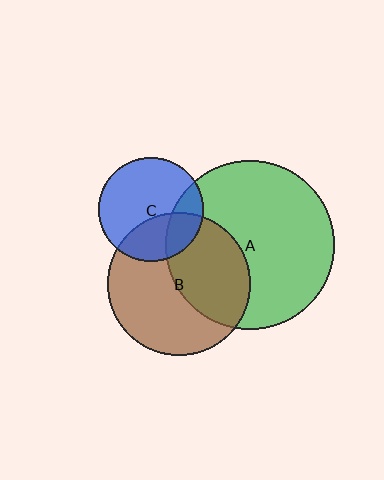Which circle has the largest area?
Circle A (green).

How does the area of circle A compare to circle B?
Approximately 1.4 times.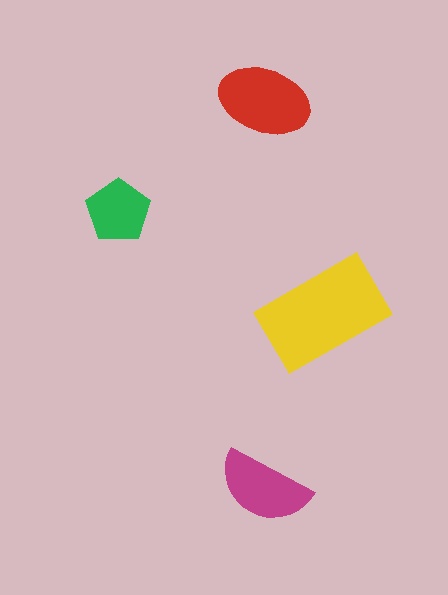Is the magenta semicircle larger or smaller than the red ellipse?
Smaller.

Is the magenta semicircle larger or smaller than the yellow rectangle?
Smaller.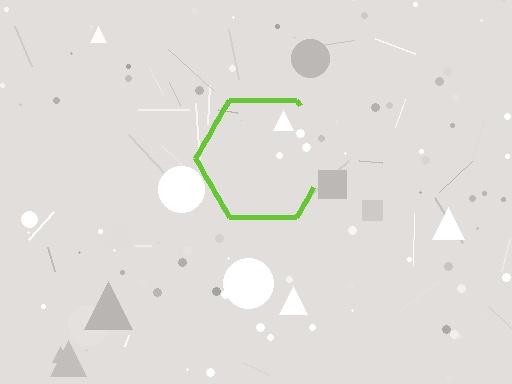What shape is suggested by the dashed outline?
The dashed outline suggests a hexagon.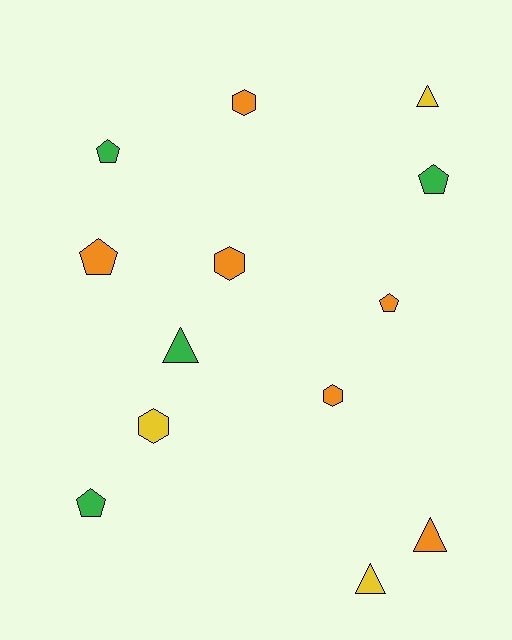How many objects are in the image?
There are 13 objects.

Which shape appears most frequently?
Pentagon, with 5 objects.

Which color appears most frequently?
Orange, with 6 objects.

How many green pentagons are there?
There are 3 green pentagons.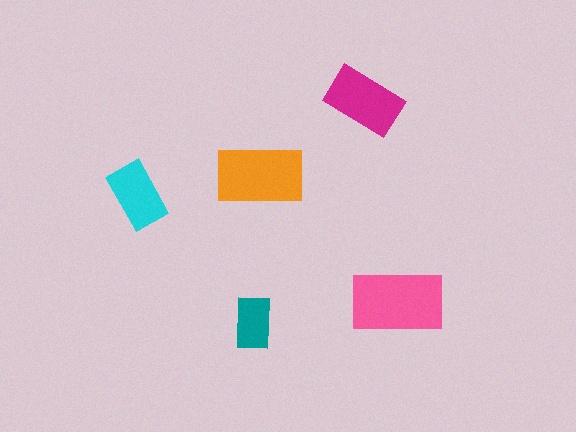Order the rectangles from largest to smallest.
the pink one, the orange one, the magenta one, the cyan one, the teal one.